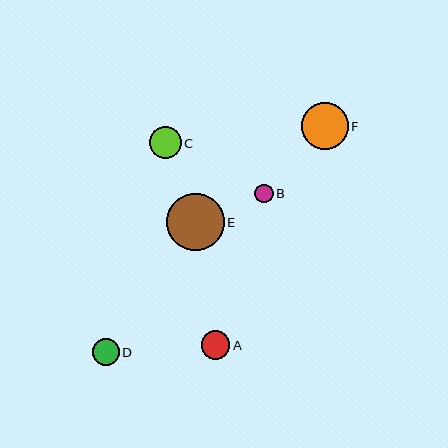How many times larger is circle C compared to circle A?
Circle C is approximately 1.1 times the size of circle A.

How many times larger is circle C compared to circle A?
Circle C is approximately 1.1 times the size of circle A.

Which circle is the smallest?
Circle B is the smallest with a size of approximately 18 pixels.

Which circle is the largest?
Circle E is the largest with a size of approximately 57 pixels.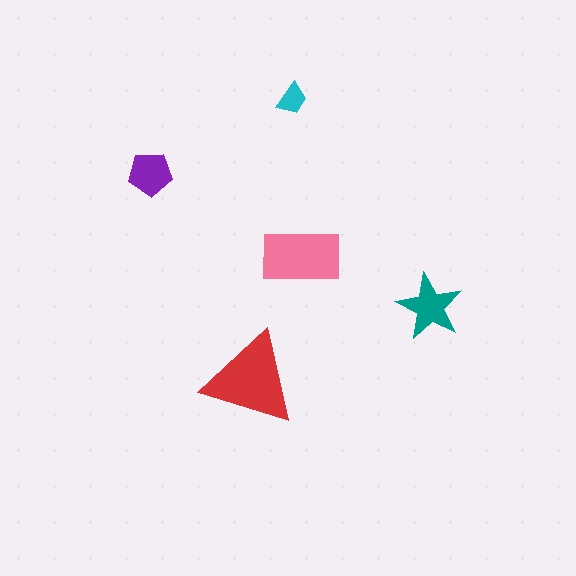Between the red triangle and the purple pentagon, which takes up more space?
The red triangle.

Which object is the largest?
The red triangle.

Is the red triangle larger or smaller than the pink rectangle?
Larger.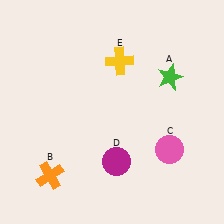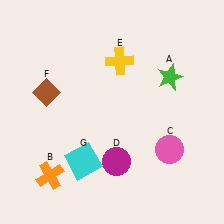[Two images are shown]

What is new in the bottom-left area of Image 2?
A cyan square (G) was added in the bottom-left area of Image 2.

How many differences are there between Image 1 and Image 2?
There are 2 differences between the two images.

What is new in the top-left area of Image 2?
A brown diamond (F) was added in the top-left area of Image 2.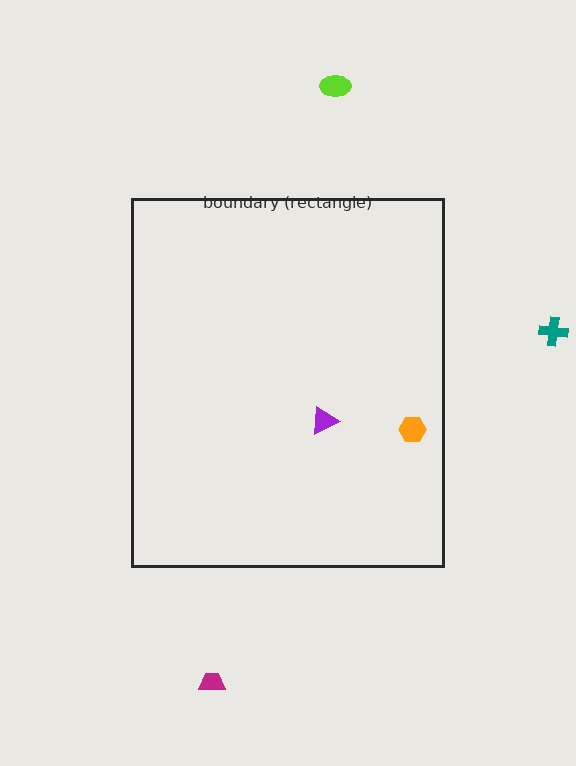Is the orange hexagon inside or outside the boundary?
Inside.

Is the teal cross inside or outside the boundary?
Outside.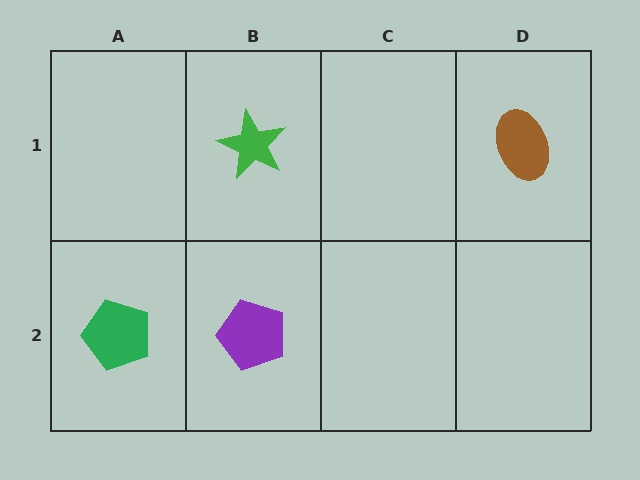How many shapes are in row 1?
2 shapes.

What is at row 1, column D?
A brown ellipse.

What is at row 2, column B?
A purple pentagon.